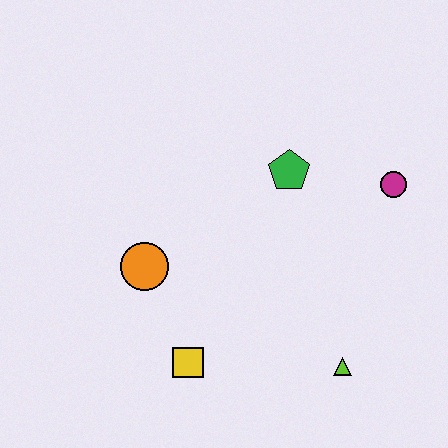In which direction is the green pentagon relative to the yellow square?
The green pentagon is above the yellow square.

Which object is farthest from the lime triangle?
The orange circle is farthest from the lime triangle.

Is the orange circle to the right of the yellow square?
No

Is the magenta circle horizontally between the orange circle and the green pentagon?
No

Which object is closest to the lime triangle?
The yellow square is closest to the lime triangle.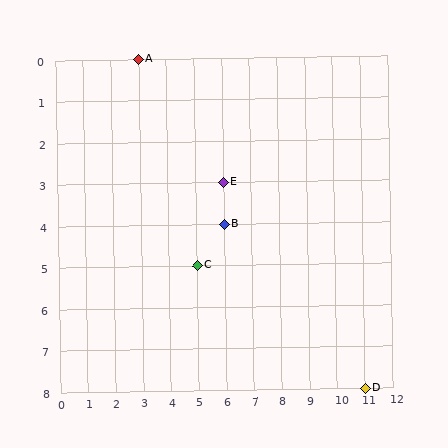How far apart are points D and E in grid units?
Points D and E are 5 columns and 5 rows apart (about 7.1 grid units diagonally).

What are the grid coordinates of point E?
Point E is at grid coordinates (6, 3).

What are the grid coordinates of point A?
Point A is at grid coordinates (3, 0).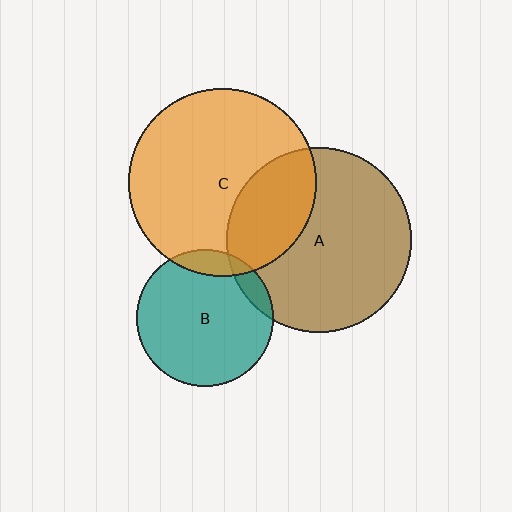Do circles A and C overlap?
Yes.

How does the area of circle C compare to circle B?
Approximately 1.9 times.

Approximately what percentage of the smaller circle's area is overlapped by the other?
Approximately 30%.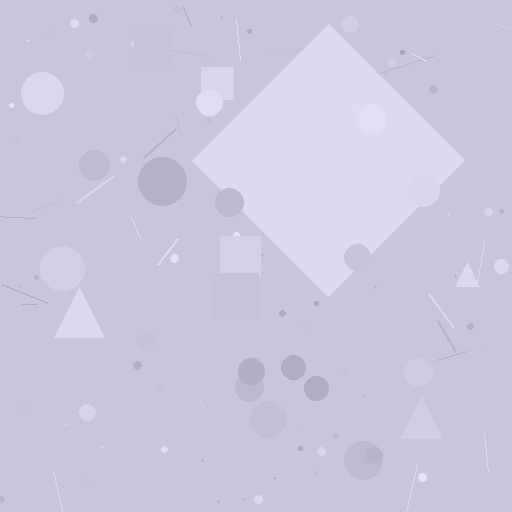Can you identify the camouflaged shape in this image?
The camouflaged shape is a diamond.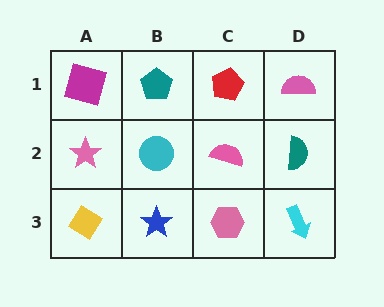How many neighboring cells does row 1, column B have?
3.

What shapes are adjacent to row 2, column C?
A red pentagon (row 1, column C), a pink hexagon (row 3, column C), a cyan circle (row 2, column B), a teal semicircle (row 2, column D).